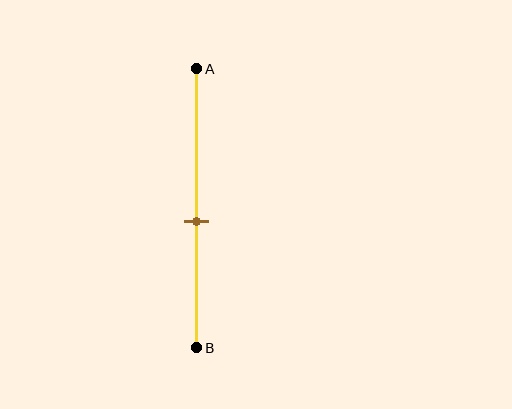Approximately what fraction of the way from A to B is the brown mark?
The brown mark is approximately 55% of the way from A to B.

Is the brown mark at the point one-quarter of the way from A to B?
No, the mark is at about 55% from A, not at the 25% one-quarter point.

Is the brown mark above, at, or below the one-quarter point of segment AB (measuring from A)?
The brown mark is below the one-quarter point of segment AB.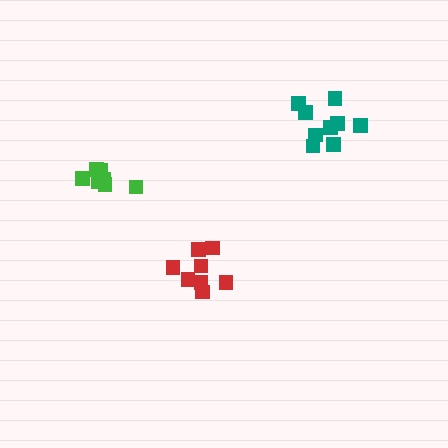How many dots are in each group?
Group 1: 8 dots, Group 2: 9 dots, Group 3: 8 dots (25 total).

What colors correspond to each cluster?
The clusters are colored: red, teal, green.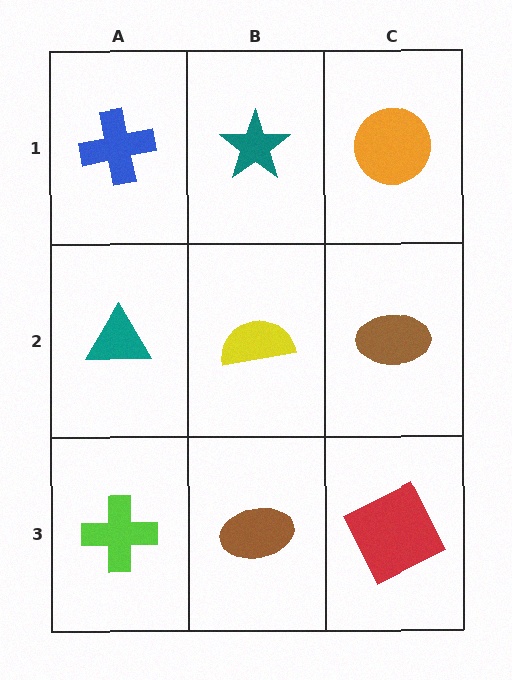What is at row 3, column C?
A red square.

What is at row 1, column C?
An orange circle.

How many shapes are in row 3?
3 shapes.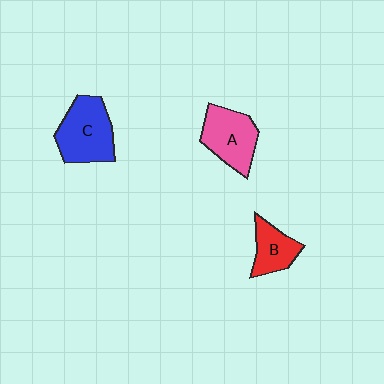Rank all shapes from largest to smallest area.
From largest to smallest: C (blue), A (pink), B (red).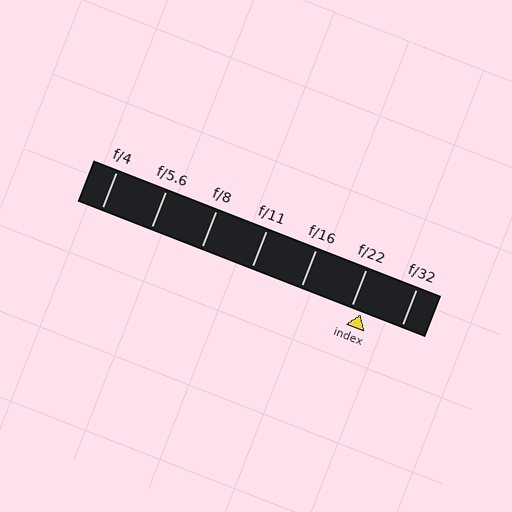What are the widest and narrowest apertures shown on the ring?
The widest aperture shown is f/4 and the narrowest is f/32.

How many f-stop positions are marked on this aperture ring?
There are 7 f-stop positions marked.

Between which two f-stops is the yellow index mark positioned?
The index mark is between f/22 and f/32.